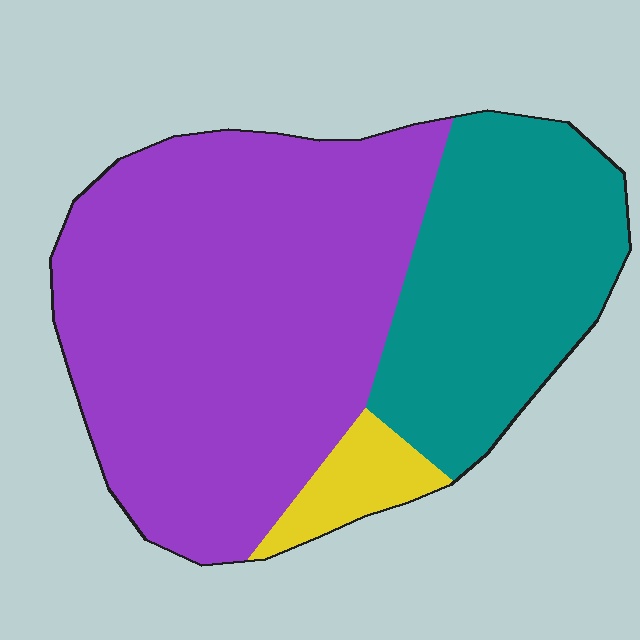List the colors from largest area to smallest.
From largest to smallest: purple, teal, yellow.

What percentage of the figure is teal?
Teal covers around 30% of the figure.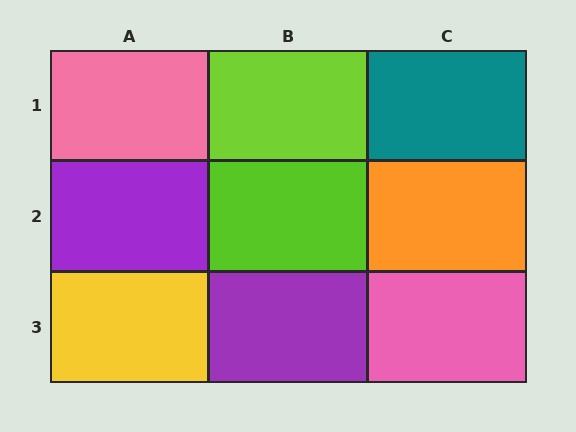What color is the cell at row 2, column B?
Lime.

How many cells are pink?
2 cells are pink.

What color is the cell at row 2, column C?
Orange.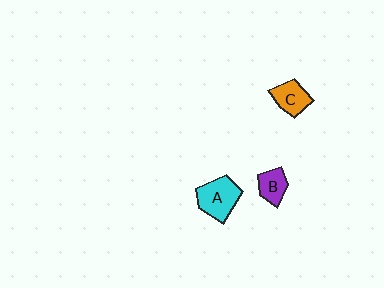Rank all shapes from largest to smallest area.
From largest to smallest: A (cyan), C (orange), B (purple).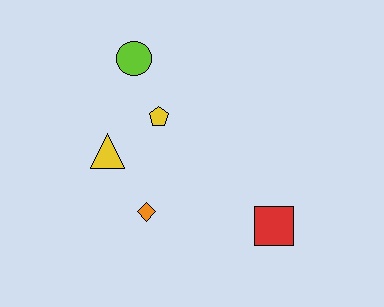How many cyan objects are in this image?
There are no cyan objects.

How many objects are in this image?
There are 5 objects.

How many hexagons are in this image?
There are no hexagons.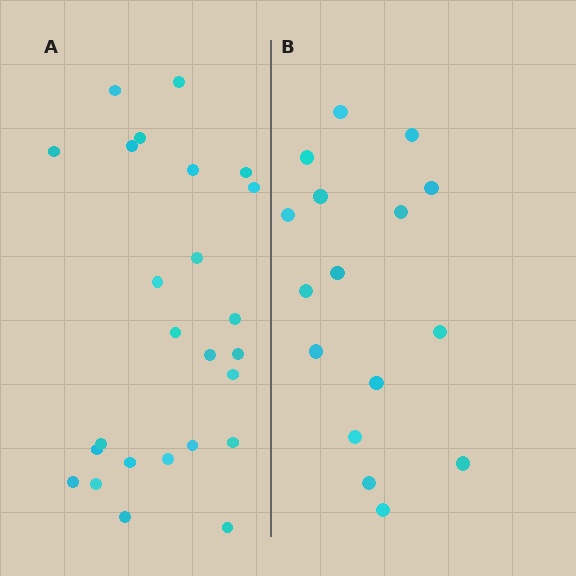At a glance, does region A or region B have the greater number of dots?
Region A (the left region) has more dots.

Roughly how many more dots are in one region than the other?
Region A has roughly 8 or so more dots than region B.